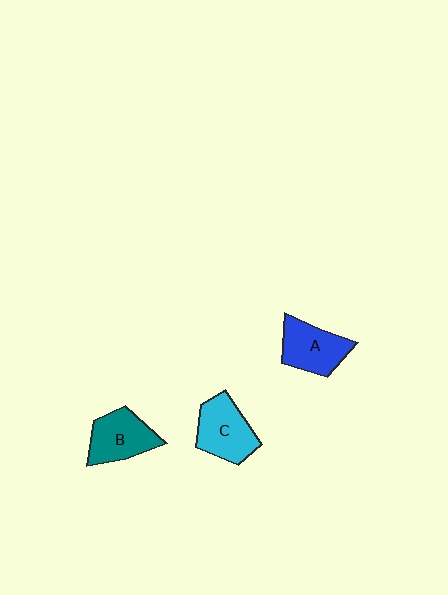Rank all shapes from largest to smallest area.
From largest to smallest: C (cyan), A (blue), B (teal).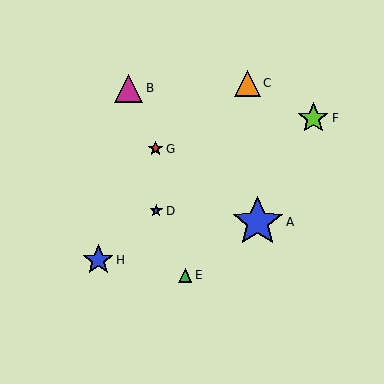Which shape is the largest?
The blue star (labeled A) is the largest.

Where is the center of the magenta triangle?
The center of the magenta triangle is at (129, 88).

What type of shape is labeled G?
Shape G is a red star.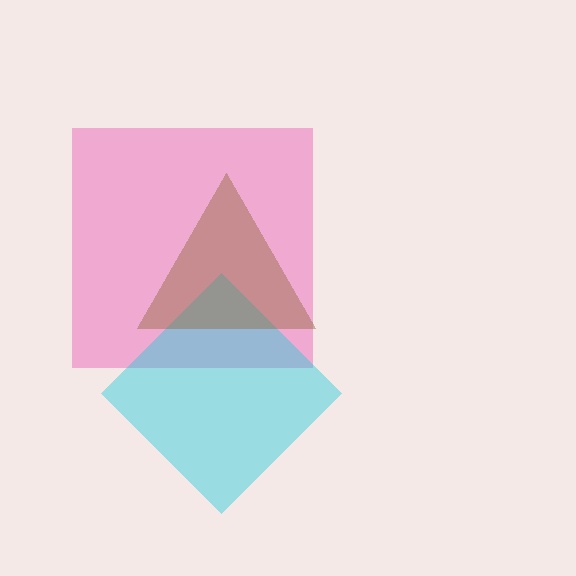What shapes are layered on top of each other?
The layered shapes are: a pink square, a cyan diamond, a brown triangle.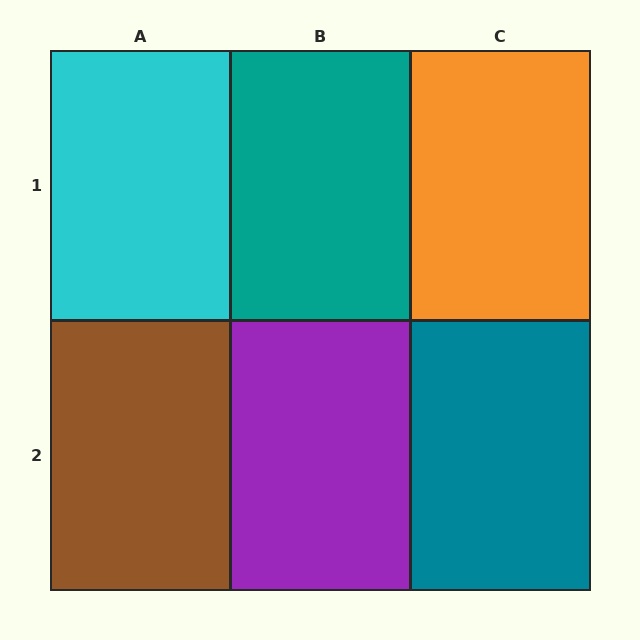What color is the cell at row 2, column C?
Teal.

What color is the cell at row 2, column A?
Brown.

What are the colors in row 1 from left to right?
Cyan, teal, orange.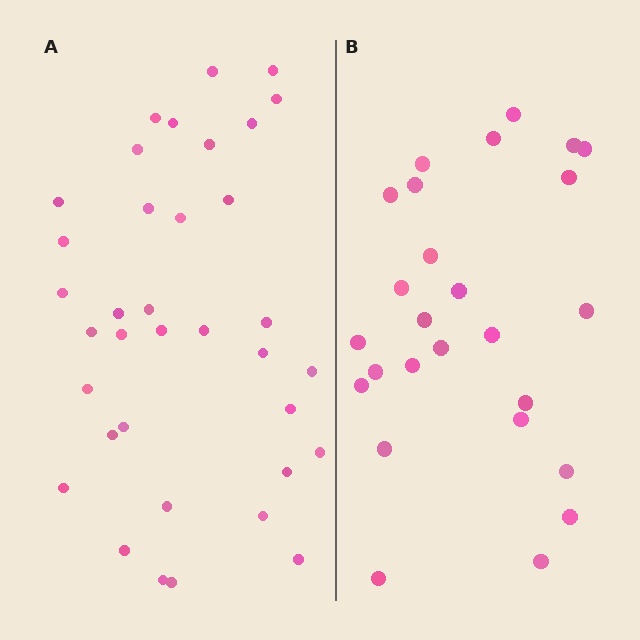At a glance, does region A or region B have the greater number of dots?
Region A (the left region) has more dots.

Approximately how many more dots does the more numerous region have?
Region A has roughly 10 or so more dots than region B.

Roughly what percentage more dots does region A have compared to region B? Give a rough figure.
About 40% more.